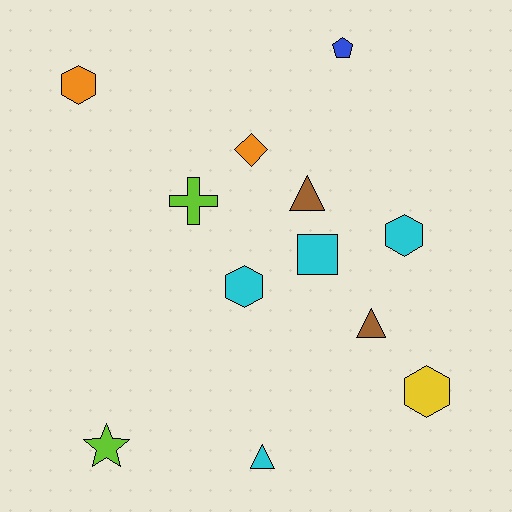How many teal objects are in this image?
There are no teal objects.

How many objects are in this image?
There are 12 objects.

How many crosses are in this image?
There is 1 cross.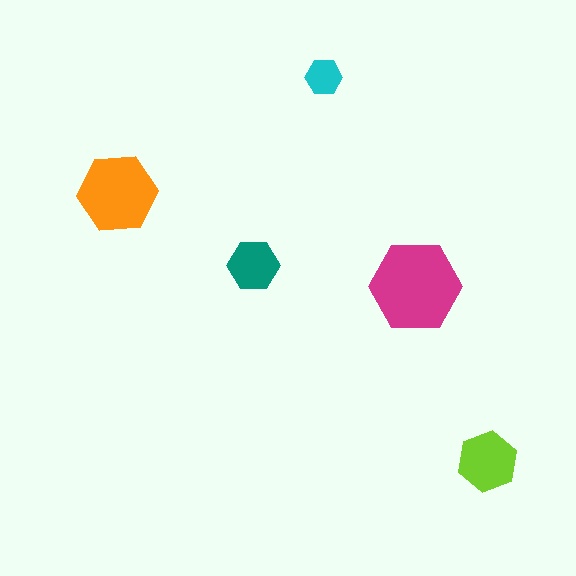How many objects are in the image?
There are 5 objects in the image.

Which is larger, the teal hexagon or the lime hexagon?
The lime one.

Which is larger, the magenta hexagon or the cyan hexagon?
The magenta one.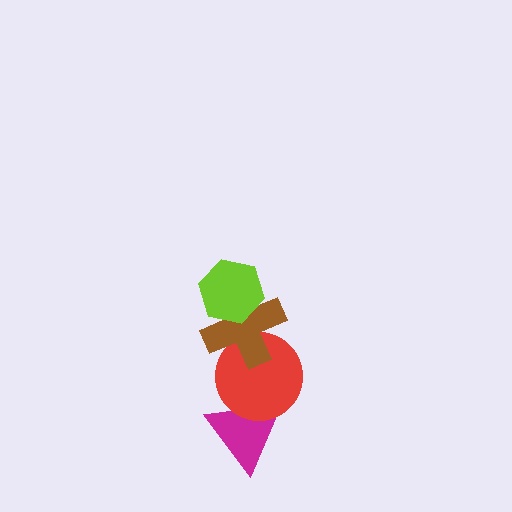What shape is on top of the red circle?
The brown cross is on top of the red circle.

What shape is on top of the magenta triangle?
The red circle is on top of the magenta triangle.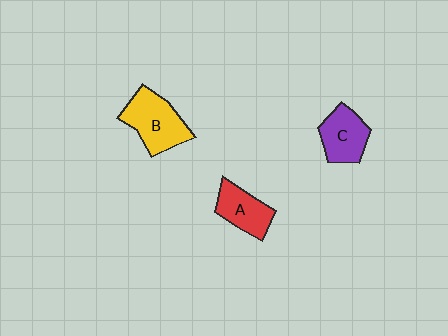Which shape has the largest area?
Shape B (yellow).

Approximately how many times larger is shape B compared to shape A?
Approximately 1.4 times.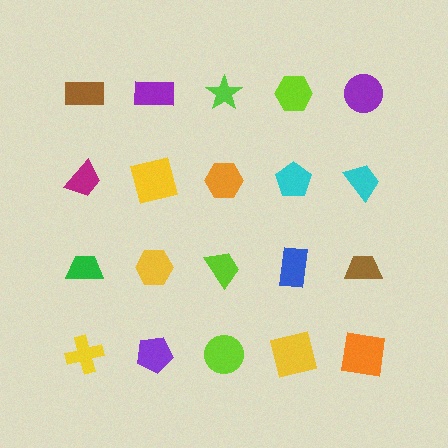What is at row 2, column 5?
A cyan trapezoid.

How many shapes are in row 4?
5 shapes.